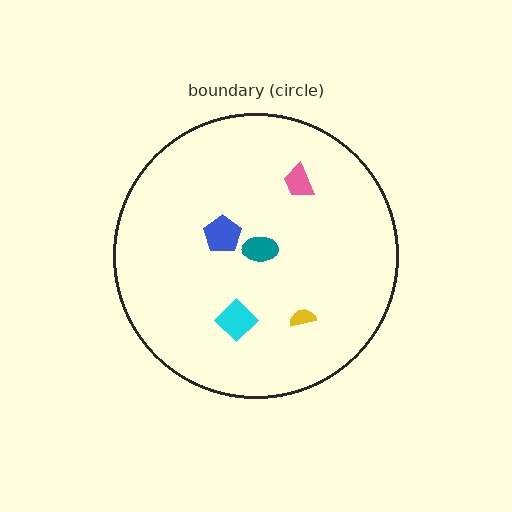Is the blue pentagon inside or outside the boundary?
Inside.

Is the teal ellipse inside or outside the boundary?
Inside.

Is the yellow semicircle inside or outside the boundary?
Inside.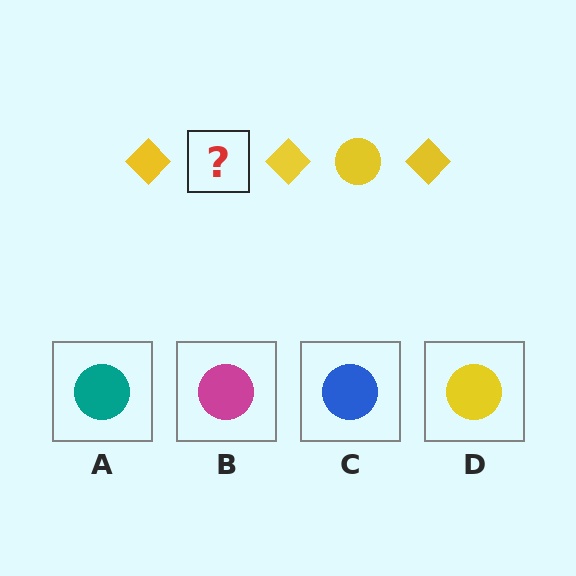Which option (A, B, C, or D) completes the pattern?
D.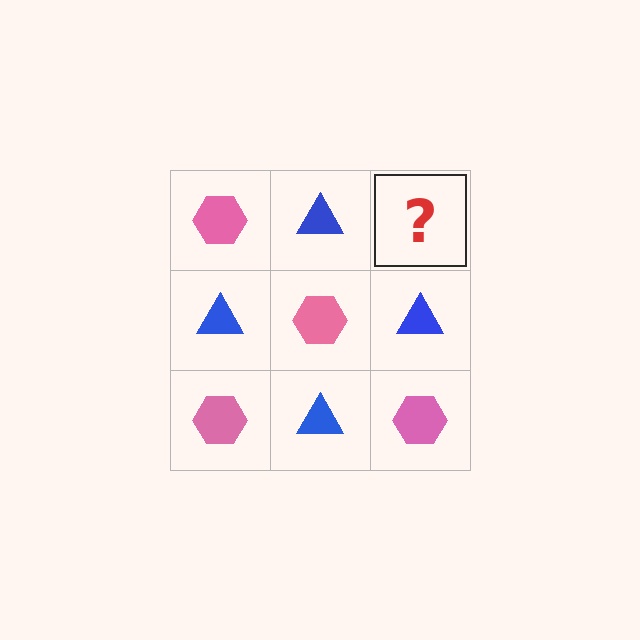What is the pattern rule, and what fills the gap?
The rule is that it alternates pink hexagon and blue triangle in a checkerboard pattern. The gap should be filled with a pink hexagon.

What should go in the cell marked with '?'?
The missing cell should contain a pink hexagon.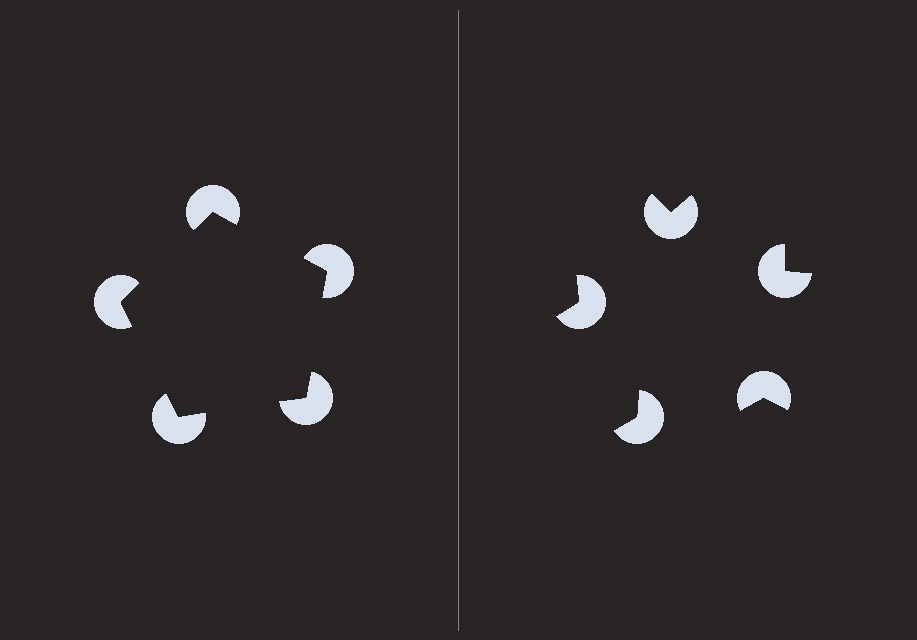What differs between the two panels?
The pac-man discs are positioned identically on both sides; only the wedge orientations differ. On the left they align to a pentagon; on the right they are misaligned.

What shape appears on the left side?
An illusory pentagon.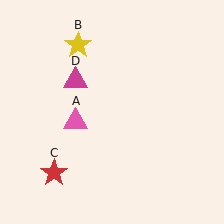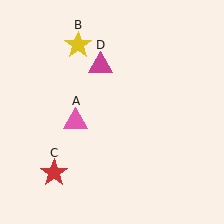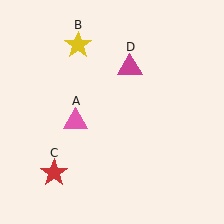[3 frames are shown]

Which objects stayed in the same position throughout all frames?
Pink triangle (object A) and yellow star (object B) and red star (object C) remained stationary.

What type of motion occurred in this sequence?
The magenta triangle (object D) rotated clockwise around the center of the scene.